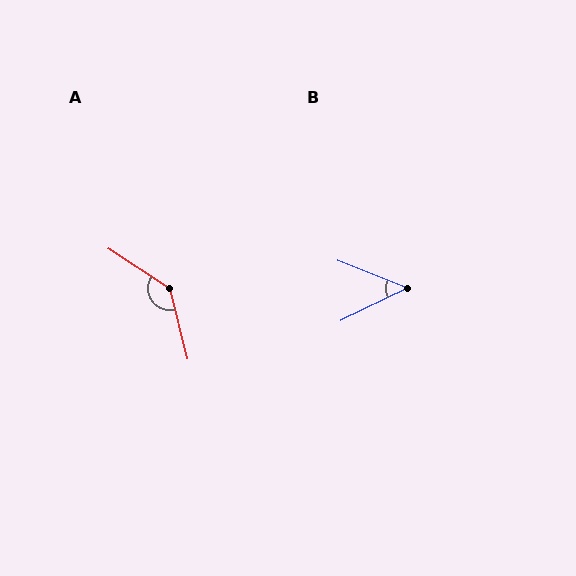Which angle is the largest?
A, at approximately 137 degrees.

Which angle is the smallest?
B, at approximately 47 degrees.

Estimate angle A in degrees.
Approximately 137 degrees.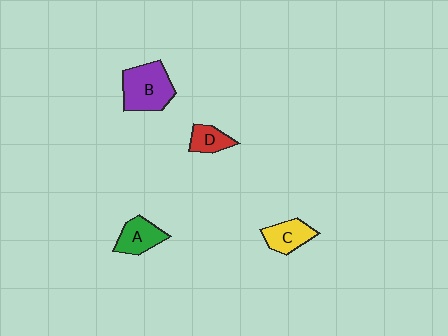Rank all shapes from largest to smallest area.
From largest to smallest: B (purple), A (green), C (yellow), D (red).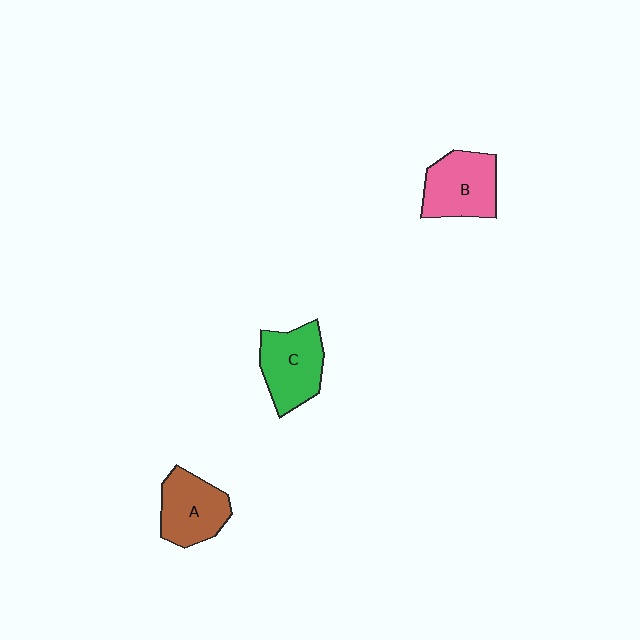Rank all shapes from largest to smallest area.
From largest to smallest: B (pink), C (green), A (brown).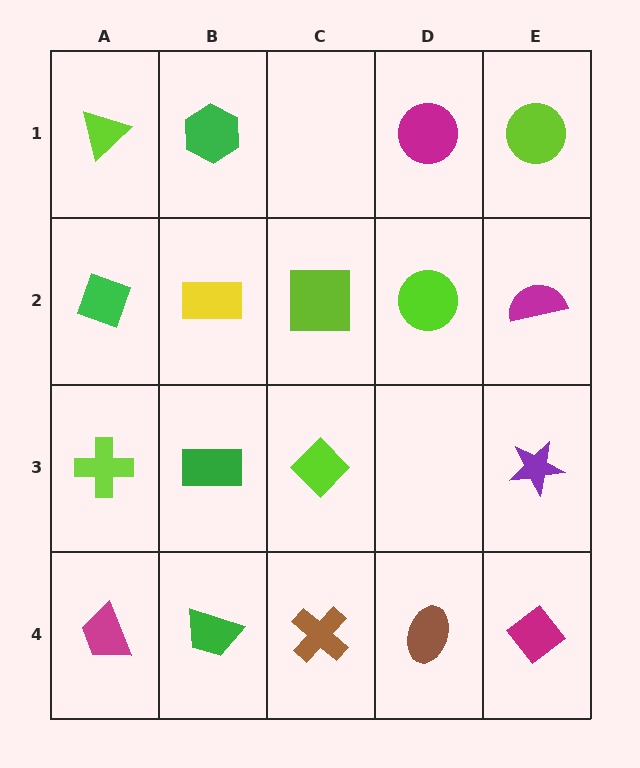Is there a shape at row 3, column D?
No, that cell is empty.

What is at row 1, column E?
A lime circle.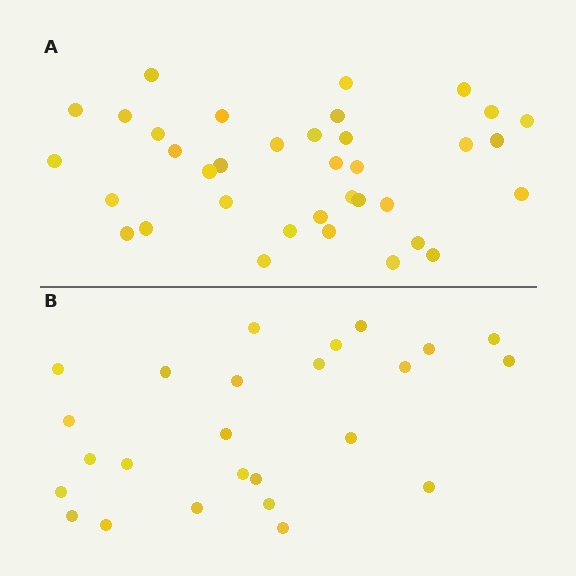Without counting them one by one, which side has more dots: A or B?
Region A (the top region) has more dots.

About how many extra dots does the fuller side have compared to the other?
Region A has roughly 12 or so more dots than region B.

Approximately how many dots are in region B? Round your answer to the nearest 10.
About 20 dots. (The exact count is 25, which rounds to 20.)